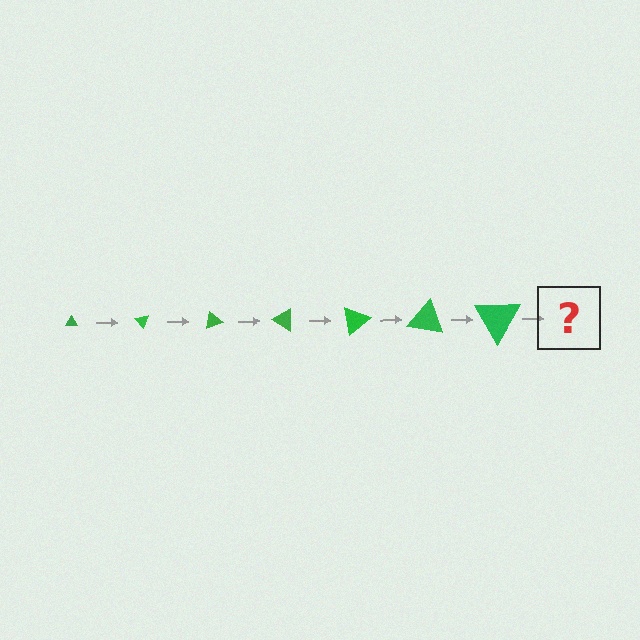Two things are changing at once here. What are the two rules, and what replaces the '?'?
The two rules are that the triangle grows larger each step and it rotates 50 degrees each step. The '?' should be a triangle, larger than the previous one and rotated 350 degrees from the start.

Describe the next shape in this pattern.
It should be a triangle, larger than the previous one and rotated 350 degrees from the start.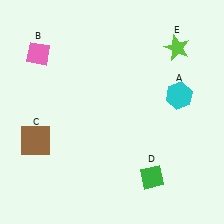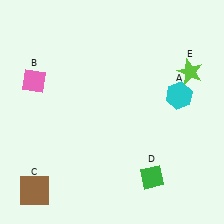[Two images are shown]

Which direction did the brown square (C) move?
The brown square (C) moved down.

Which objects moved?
The objects that moved are: the pink diamond (B), the brown square (C), the lime star (E).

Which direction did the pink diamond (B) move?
The pink diamond (B) moved down.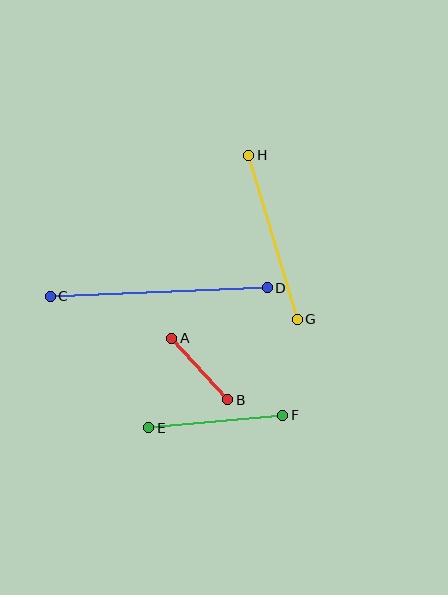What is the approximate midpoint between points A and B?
The midpoint is at approximately (200, 369) pixels.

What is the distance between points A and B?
The distance is approximately 83 pixels.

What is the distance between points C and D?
The distance is approximately 217 pixels.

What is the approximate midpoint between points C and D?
The midpoint is at approximately (159, 292) pixels.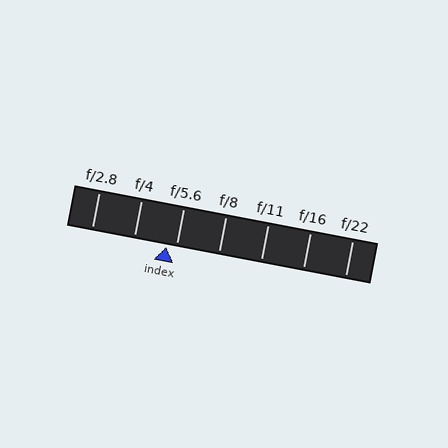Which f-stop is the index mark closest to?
The index mark is closest to f/5.6.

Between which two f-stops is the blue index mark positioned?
The index mark is between f/4 and f/5.6.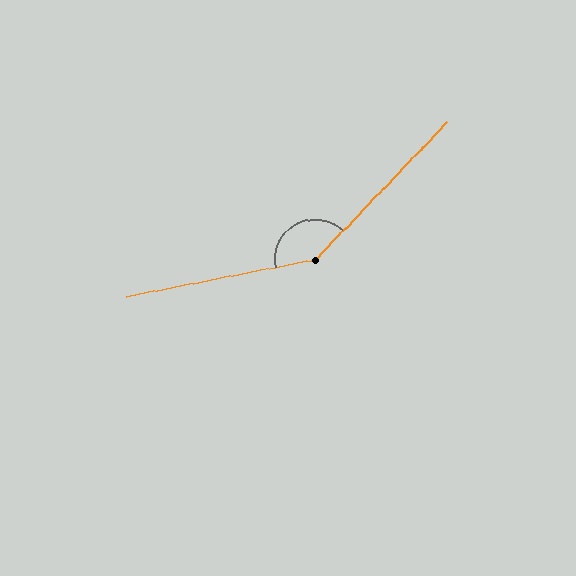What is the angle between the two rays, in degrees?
Approximately 145 degrees.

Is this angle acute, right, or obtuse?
It is obtuse.